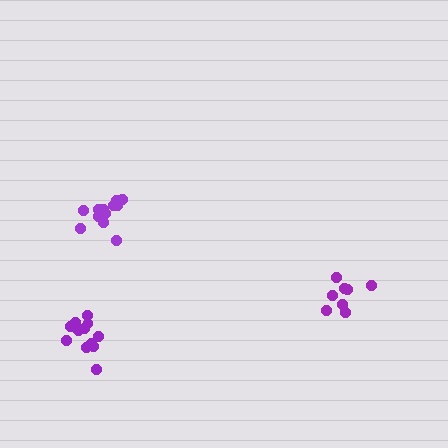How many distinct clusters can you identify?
There are 3 distinct clusters.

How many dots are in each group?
Group 1: 13 dots, Group 2: 8 dots, Group 3: 12 dots (33 total).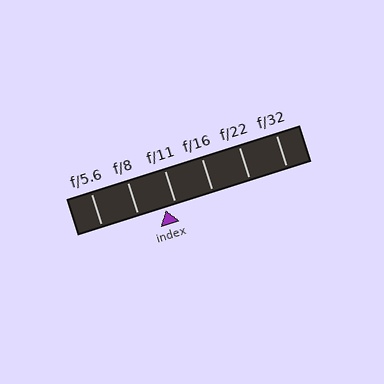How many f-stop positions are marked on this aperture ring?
There are 6 f-stop positions marked.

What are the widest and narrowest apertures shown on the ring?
The widest aperture shown is f/5.6 and the narrowest is f/32.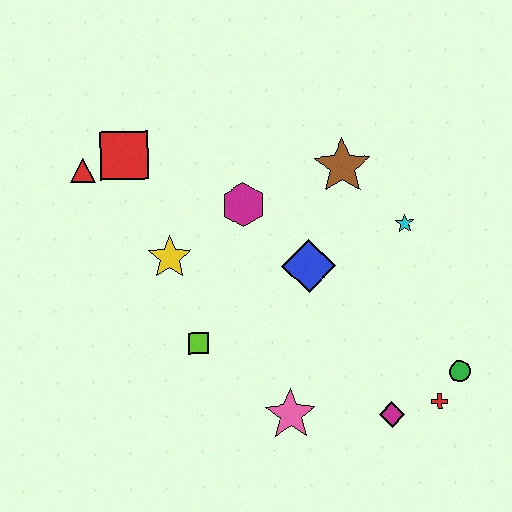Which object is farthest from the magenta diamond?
The red triangle is farthest from the magenta diamond.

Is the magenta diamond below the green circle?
Yes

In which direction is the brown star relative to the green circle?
The brown star is above the green circle.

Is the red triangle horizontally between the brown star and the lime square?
No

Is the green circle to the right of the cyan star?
Yes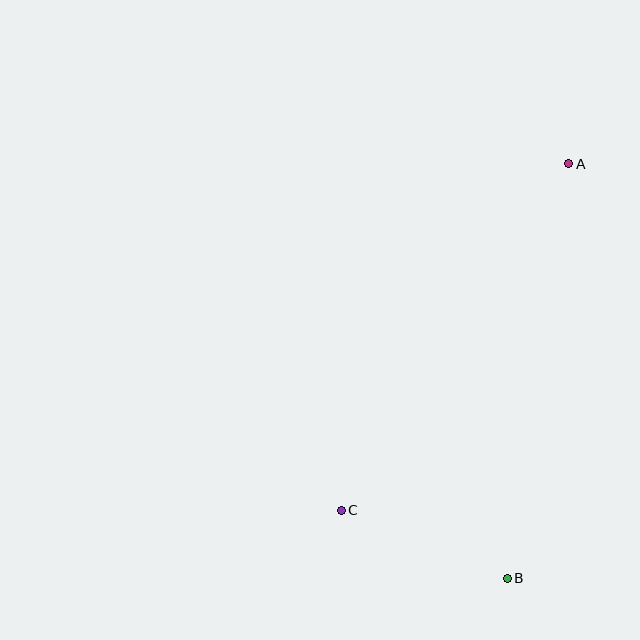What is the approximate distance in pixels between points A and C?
The distance between A and C is approximately 414 pixels.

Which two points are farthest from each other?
Points A and B are farthest from each other.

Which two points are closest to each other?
Points B and C are closest to each other.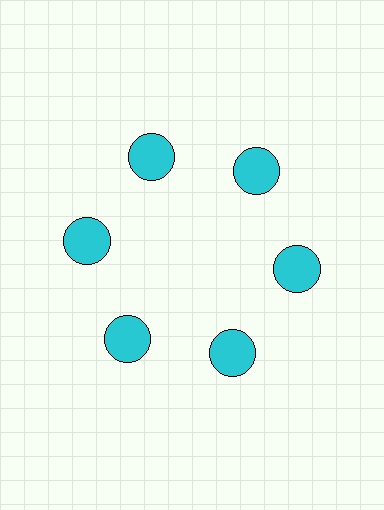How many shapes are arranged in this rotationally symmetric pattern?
There are 6 shapes, arranged in 6 groups of 1.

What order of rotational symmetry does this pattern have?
This pattern has 6-fold rotational symmetry.